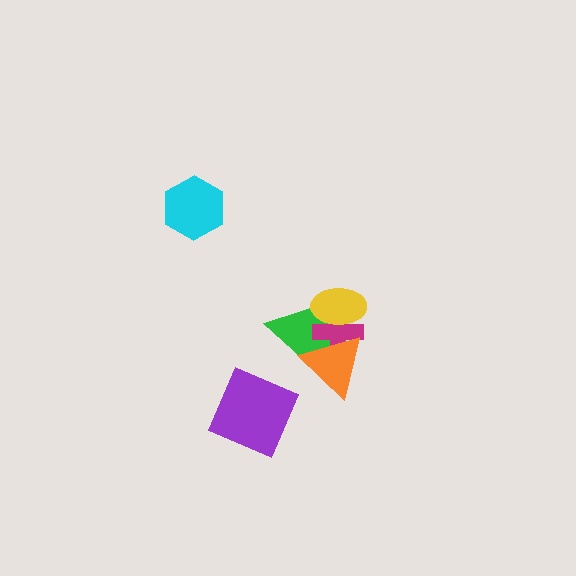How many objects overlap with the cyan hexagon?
0 objects overlap with the cyan hexagon.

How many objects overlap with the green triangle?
3 objects overlap with the green triangle.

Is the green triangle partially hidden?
Yes, it is partially covered by another shape.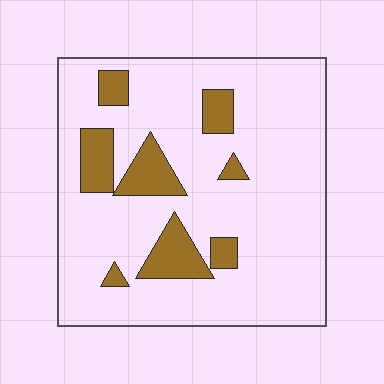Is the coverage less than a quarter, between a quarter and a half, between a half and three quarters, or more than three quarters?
Less than a quarter.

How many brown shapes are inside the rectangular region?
8.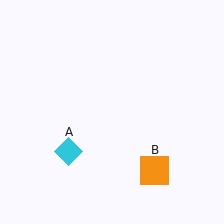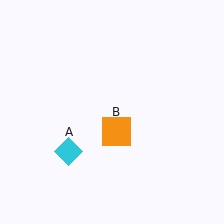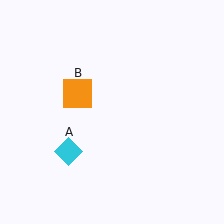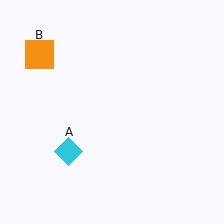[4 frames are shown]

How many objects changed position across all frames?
1 object changed position: orange square (object B).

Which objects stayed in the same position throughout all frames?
Cyan diamond (object A) remained stationary.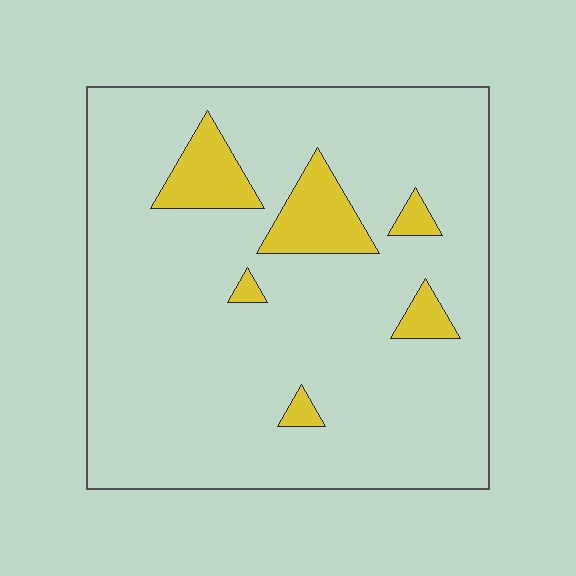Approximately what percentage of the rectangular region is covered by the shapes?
Approximately 10%.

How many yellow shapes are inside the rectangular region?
6.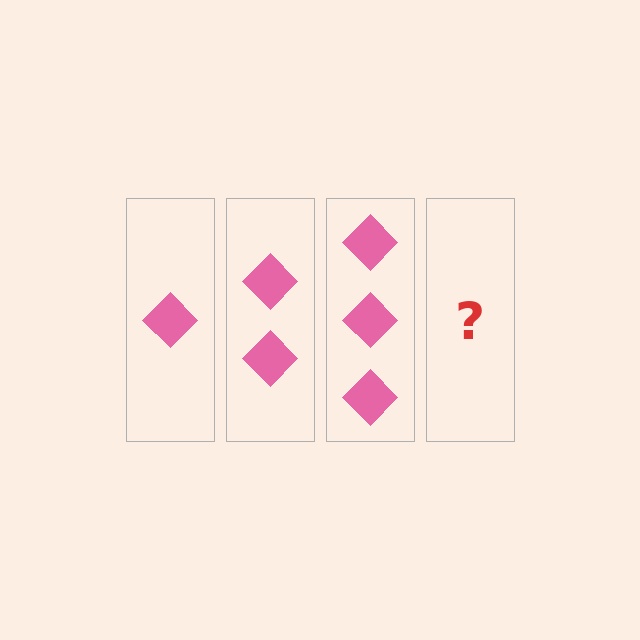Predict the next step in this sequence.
The next step is 4 diamonds.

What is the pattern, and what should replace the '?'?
The pattern is that each step adds one more diamond. The '?' should be 4 diamonds.